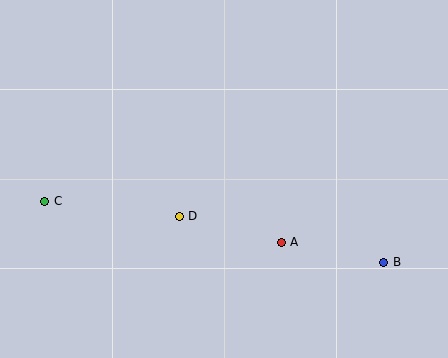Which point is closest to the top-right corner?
Point B is closest to the top-right corner.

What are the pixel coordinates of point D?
Point D is at (179, 216).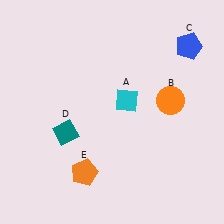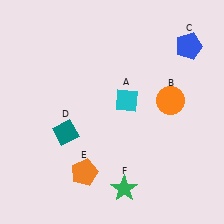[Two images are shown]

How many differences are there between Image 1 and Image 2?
There is 1 difference between the two images.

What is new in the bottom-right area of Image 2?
A green star (F) was added in the bottom-right area of Image 2.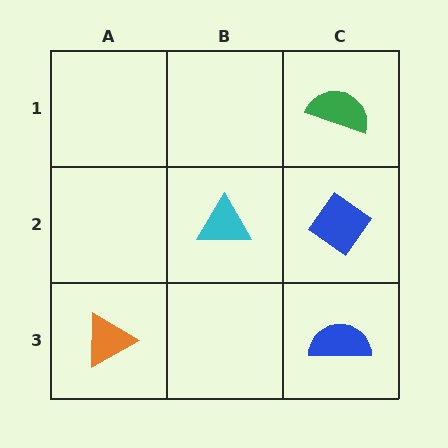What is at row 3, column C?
A blue semicircle.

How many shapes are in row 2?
2 shapes.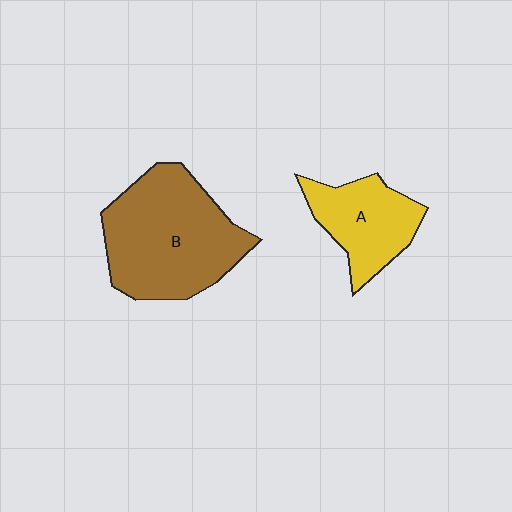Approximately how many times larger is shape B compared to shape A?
Approximately 1.8 times.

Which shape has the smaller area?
Shape A (yellow).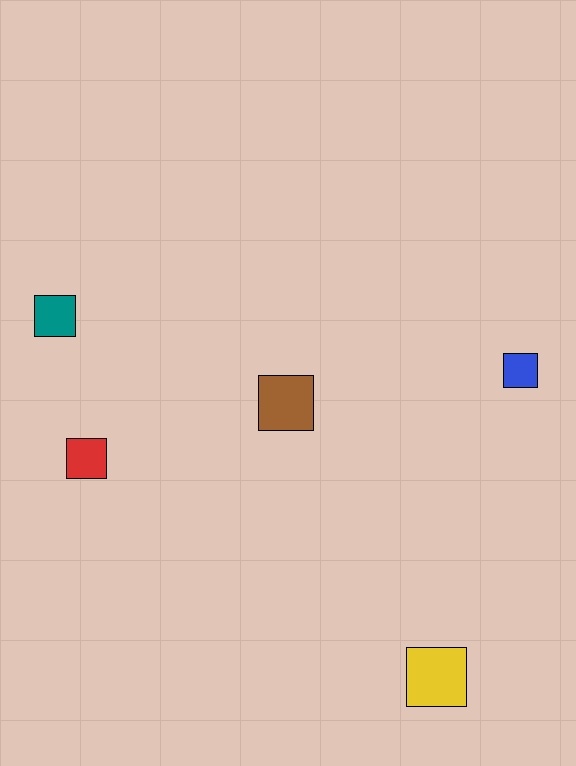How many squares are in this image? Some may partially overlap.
There are 5 squares.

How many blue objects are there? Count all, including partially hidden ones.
There is 1 blue object.